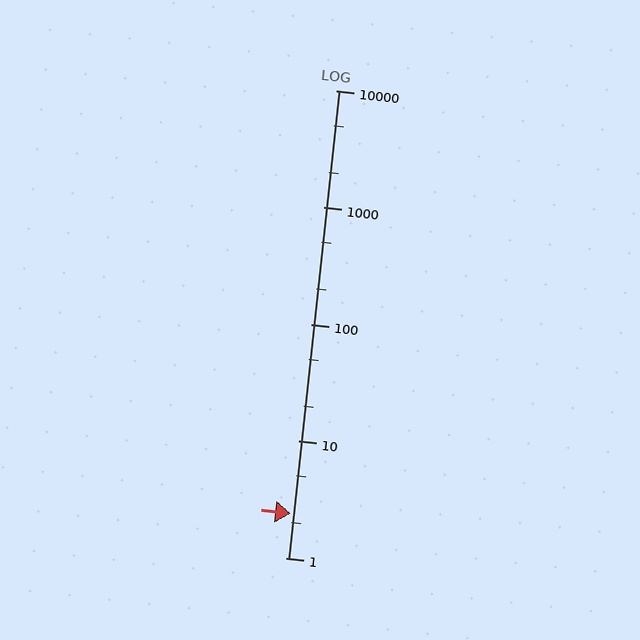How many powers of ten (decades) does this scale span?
The scale spans 4 decades, from 1 to 10000.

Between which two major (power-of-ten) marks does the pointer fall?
The pointer is between 1 and 10.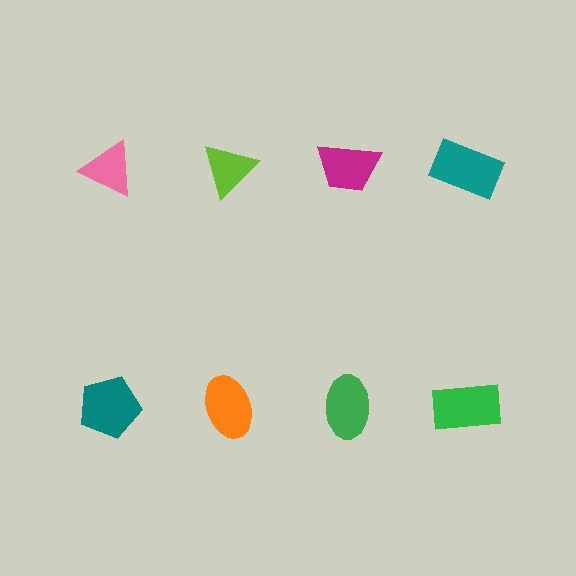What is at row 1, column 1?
A pink triangle.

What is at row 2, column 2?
An orange ellipse.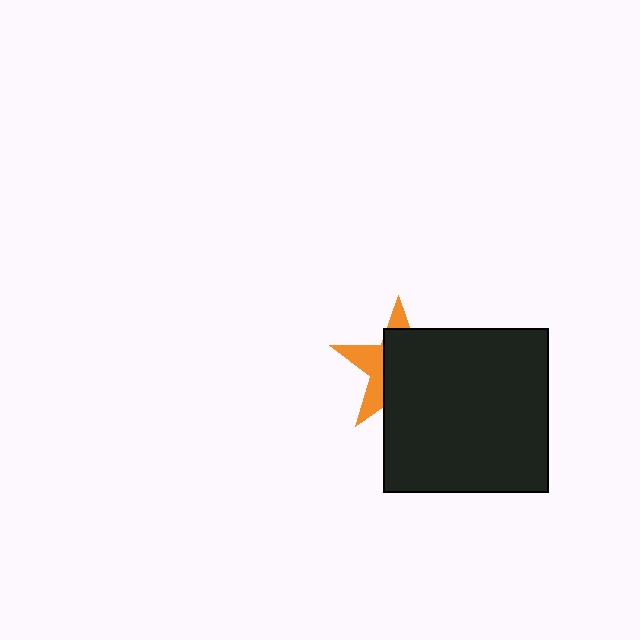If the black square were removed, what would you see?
You would see the complete orange star.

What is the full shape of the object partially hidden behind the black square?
The partially hidden object is an orange star.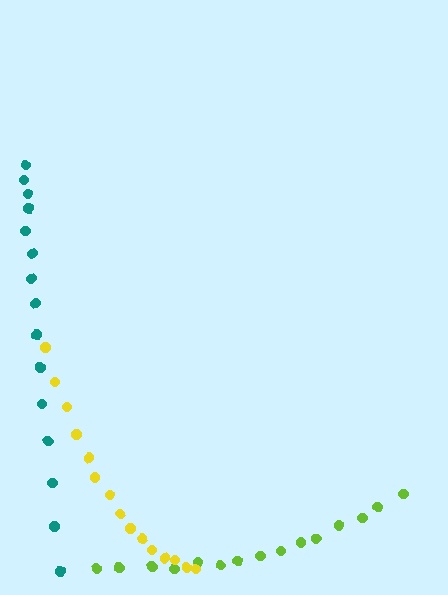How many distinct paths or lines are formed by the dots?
There are 3 distinct paths.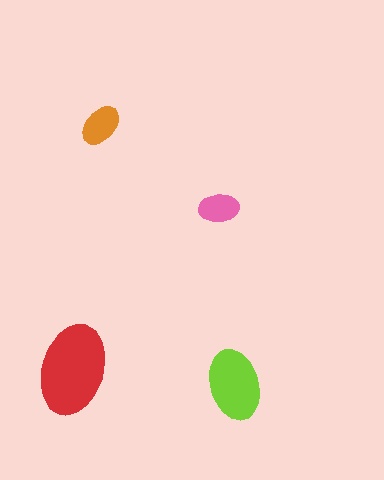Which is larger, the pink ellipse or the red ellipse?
The red one.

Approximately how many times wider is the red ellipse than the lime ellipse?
About 1.5 times wider.